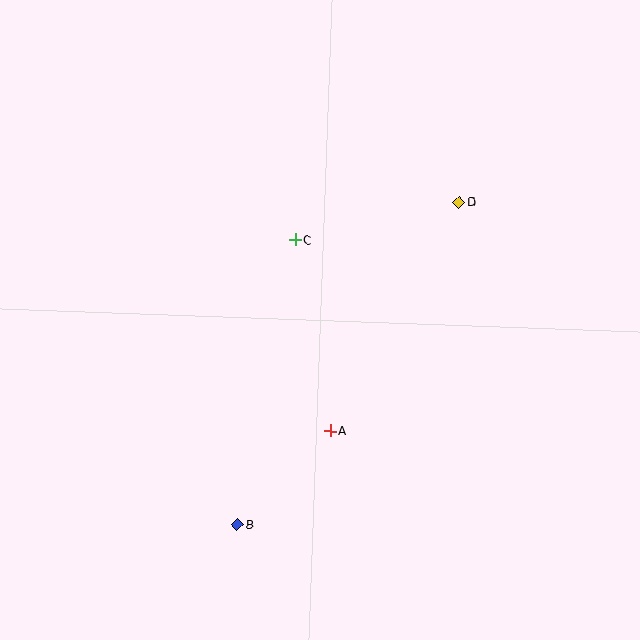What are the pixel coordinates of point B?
Point B is at (237, 524).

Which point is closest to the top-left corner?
Point C is closest to the top-left corner.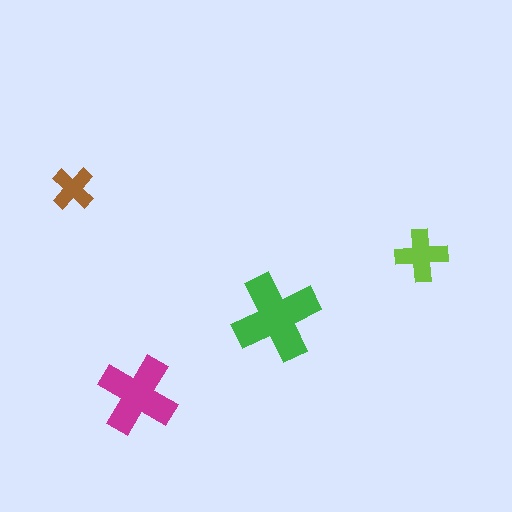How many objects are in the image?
There are 4 objects in the image.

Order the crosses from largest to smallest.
the green one, the magenta one, the lime one, the brown one.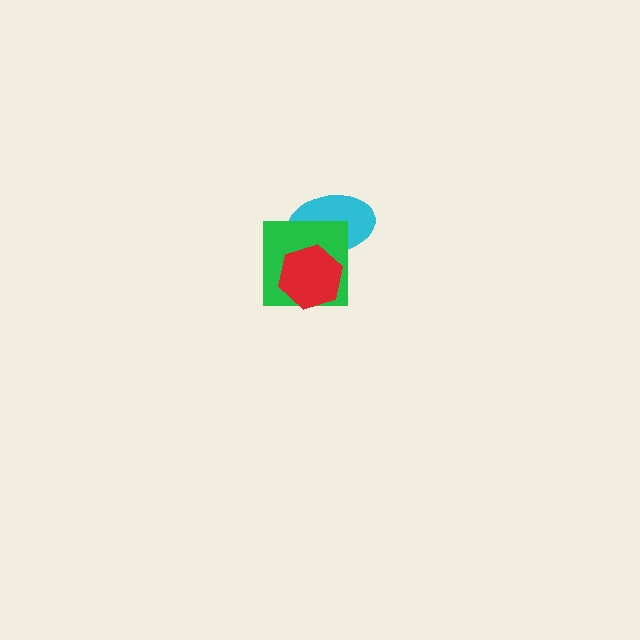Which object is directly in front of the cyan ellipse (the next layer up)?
The green square is directly in front of the cyan ellipse.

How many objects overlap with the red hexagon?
2 objects overlap with the red hexagon.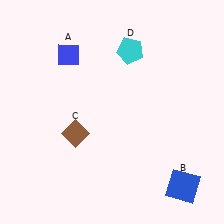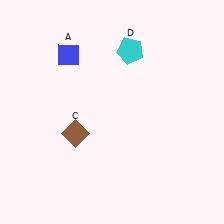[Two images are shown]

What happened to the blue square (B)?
The blue square (B) was removed in Image 2. It was in the bottom-right area of Image 1.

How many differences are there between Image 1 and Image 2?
There is 1 difference between the two images.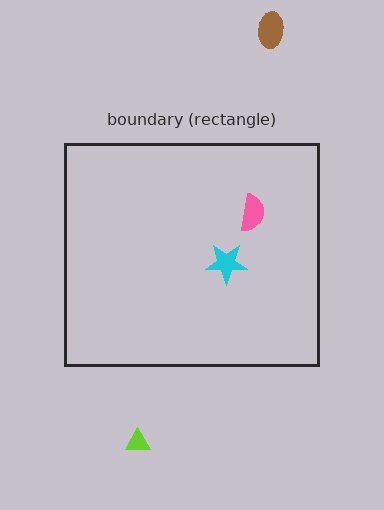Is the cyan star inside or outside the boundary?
Inside.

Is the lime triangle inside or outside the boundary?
Outside.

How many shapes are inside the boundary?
2 inside, 2 outside.